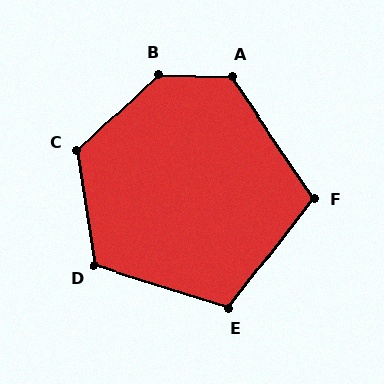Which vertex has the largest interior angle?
B, at approximately 135 degrees.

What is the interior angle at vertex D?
Approximately 116 degrees (obtuse).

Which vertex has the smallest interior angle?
F, at approximately 108 degrees.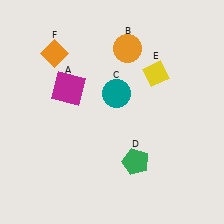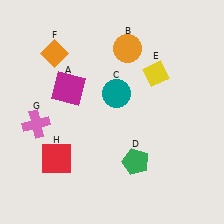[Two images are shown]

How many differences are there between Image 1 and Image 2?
There are 2 differences between the two images.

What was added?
A pink cross (G), a red square (H) were added in Image 2.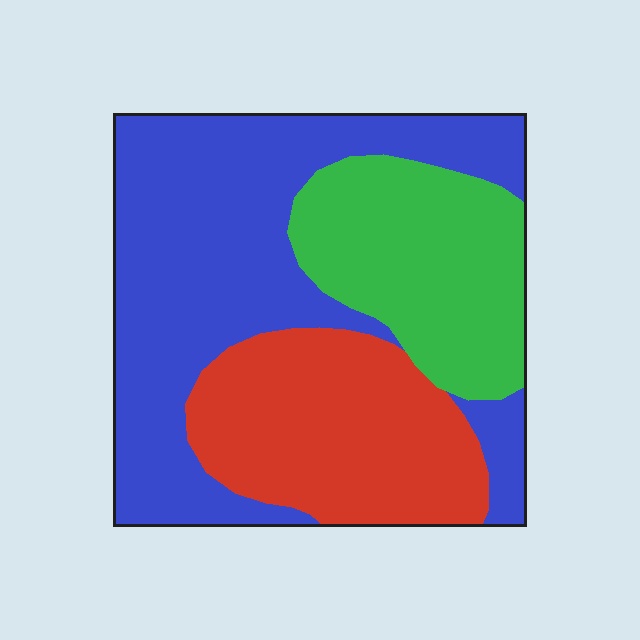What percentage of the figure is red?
Red takes up about one quarter (1/4) of the figure.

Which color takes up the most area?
Blue, at roughly 50%.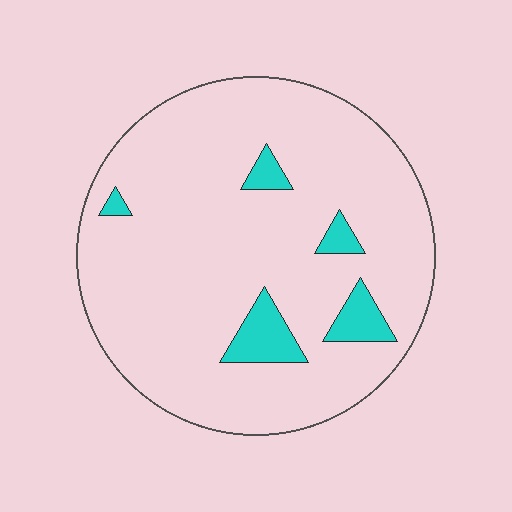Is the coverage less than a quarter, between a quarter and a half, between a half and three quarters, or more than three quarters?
Less than a quarter.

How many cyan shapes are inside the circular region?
5.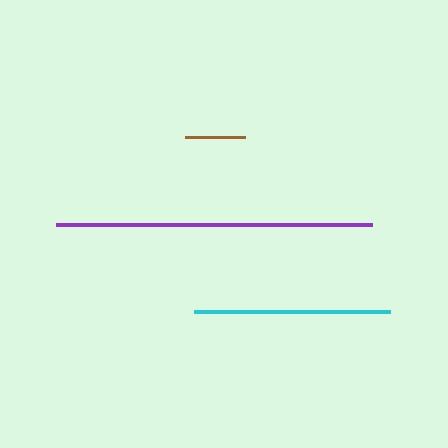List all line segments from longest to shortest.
From longest to shortest: purple, cyan, brown.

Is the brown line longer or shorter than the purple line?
The purple line is longer than the brown line.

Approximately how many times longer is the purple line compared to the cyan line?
The purple line is approximately 1.6 times the length of the cyan line.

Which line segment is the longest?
The purple line is the longest at approximately 316 pixels.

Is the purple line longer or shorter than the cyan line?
The purple line is longer than the cyan line.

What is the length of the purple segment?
The purple segment is approximately 316 pixels long.